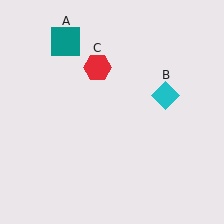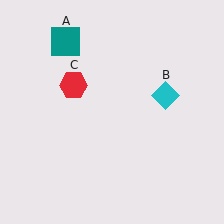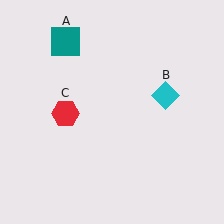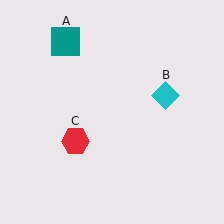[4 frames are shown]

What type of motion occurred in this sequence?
The red hexagon (object C) rotated counterclockwise around the center of the scene.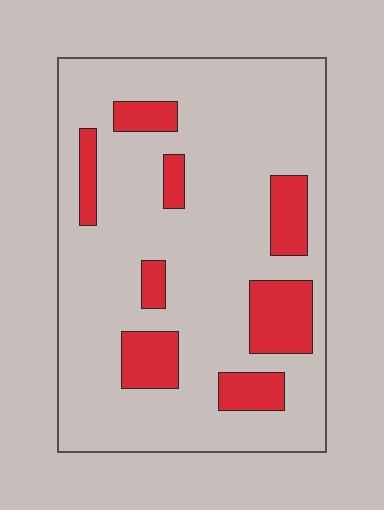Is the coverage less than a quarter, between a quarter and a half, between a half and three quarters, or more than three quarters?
Less than a quarter.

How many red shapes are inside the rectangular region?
8.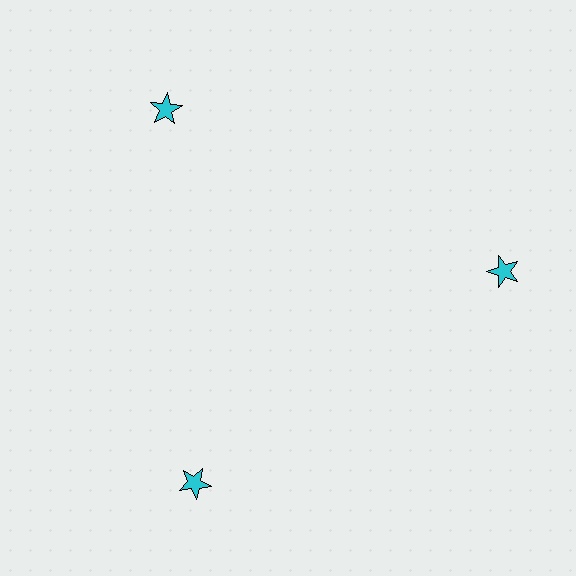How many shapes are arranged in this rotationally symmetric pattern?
There are 3 shapes, arranged in 3 groups of 1.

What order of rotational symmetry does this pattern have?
This pattern has 3-fold rotational symmetry.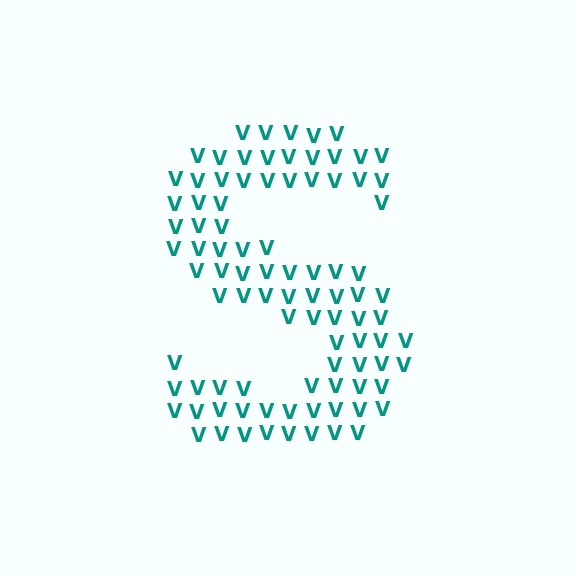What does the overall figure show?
The overall figure shows the letter S.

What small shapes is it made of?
It is made of small letter V's.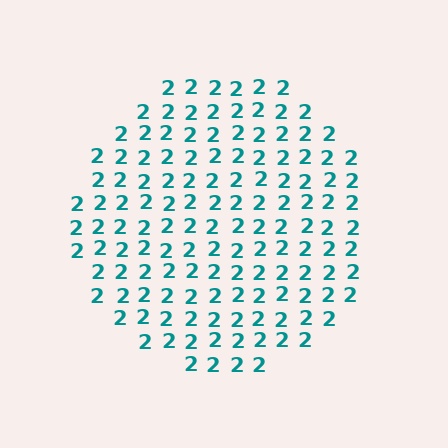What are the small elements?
The small elements are digit 2's.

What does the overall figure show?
The overall figure shows a circle.